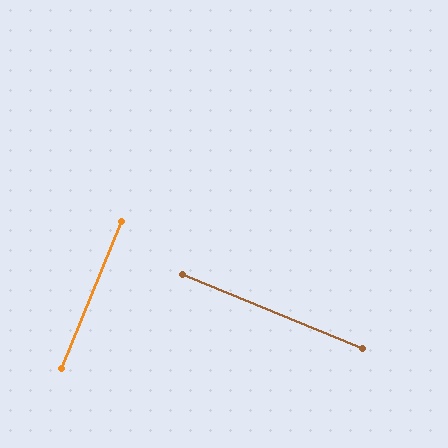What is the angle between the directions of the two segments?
Approximately 90 degrees.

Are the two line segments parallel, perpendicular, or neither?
Perpendicular — they meet at approximately 90°.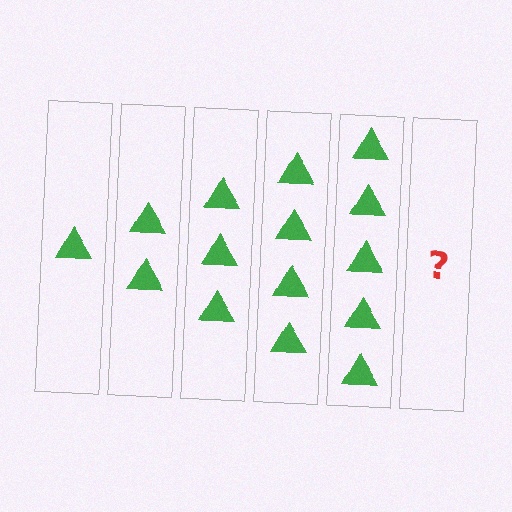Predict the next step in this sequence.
The next step is 6 triangles.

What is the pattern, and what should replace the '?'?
The pattern is that each step adds one more triangle. The '?' should be 6 triangles.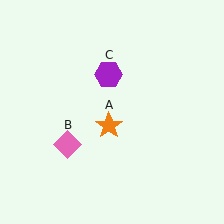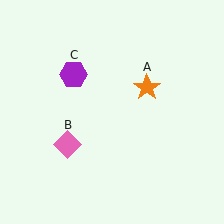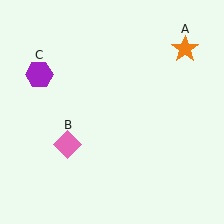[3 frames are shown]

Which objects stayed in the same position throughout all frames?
Pink diamond (object B) remained stationary.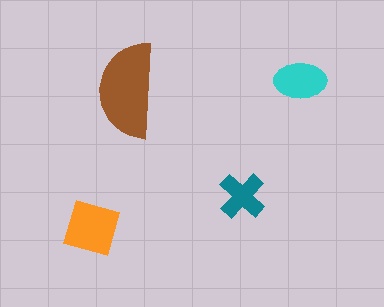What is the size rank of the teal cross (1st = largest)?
4th.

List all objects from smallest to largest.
The teal cross, the cyan ellipse, the orange diamond, the brown semicircle.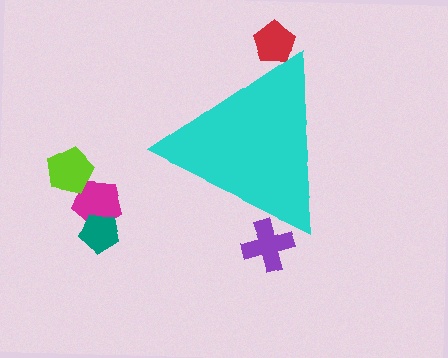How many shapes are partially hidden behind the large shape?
2 shapes are partially hidden.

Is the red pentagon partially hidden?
Yes, the red pentagon is partially hidden behind the cyan triangle.